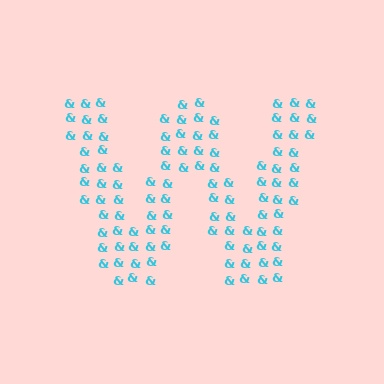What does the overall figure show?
The overall figure shows the letter W.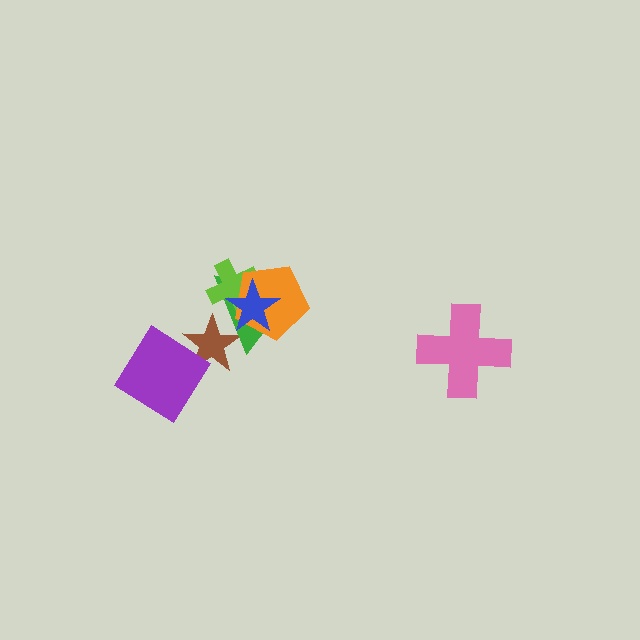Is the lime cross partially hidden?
Yes, it is partially covered by another shape.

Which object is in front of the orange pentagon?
The blue star is in front of the orange pentagon.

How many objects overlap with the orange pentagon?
3 objects overlap with the orange pentagon.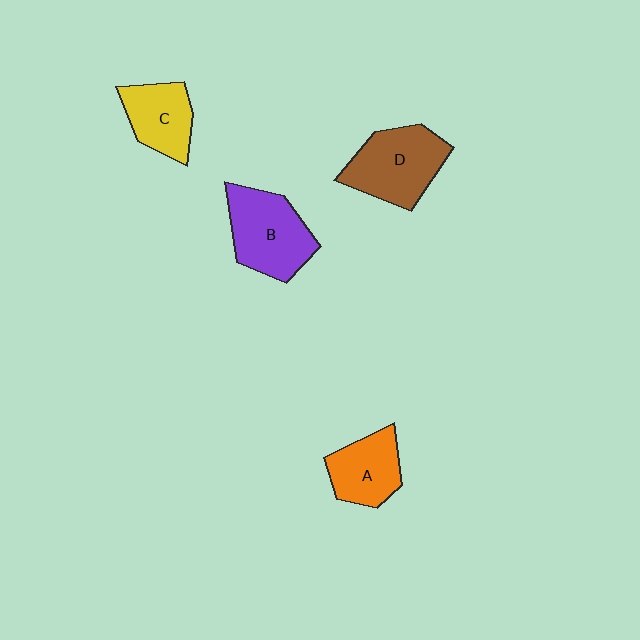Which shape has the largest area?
Shape D (brown).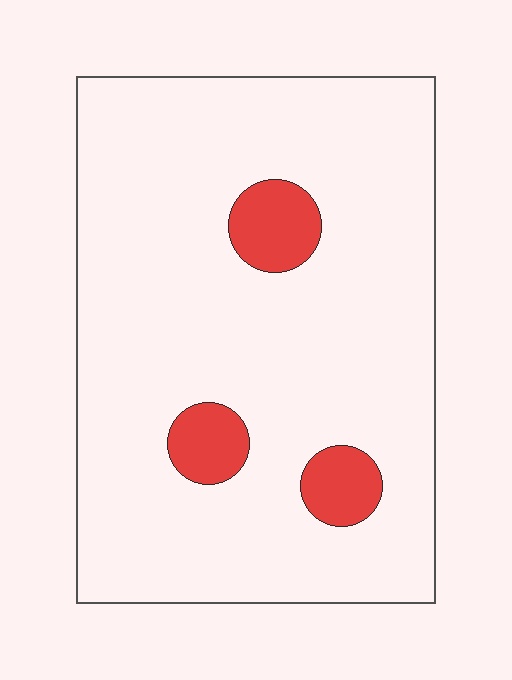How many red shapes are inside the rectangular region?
3.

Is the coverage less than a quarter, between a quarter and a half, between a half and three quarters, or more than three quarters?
Less than a quarter.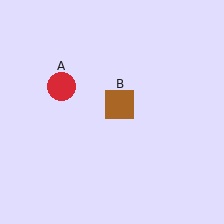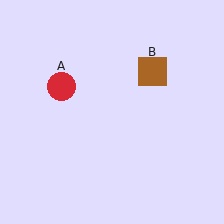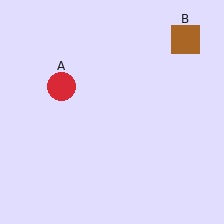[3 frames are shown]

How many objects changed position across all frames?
1 object changed position: brown square (object B).